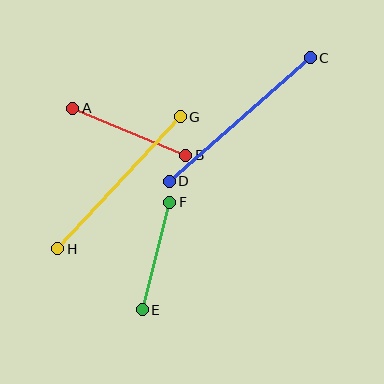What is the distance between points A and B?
The distance is approximately 122 pixels.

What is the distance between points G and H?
The distance is approximately 180 pixels.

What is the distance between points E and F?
The distance is approximately 111 pixels.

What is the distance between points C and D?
The distance is approximately 187 pixels.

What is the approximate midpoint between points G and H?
The midpoint is at approximately (119, 183) pixels.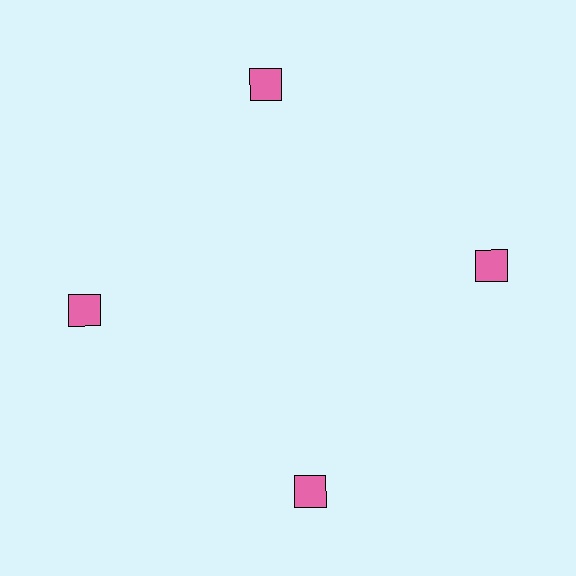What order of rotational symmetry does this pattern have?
This pattern has 4-fold rotational symmetry.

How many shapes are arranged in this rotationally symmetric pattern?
There are 4 shapes, arranged in 4 groups of 1.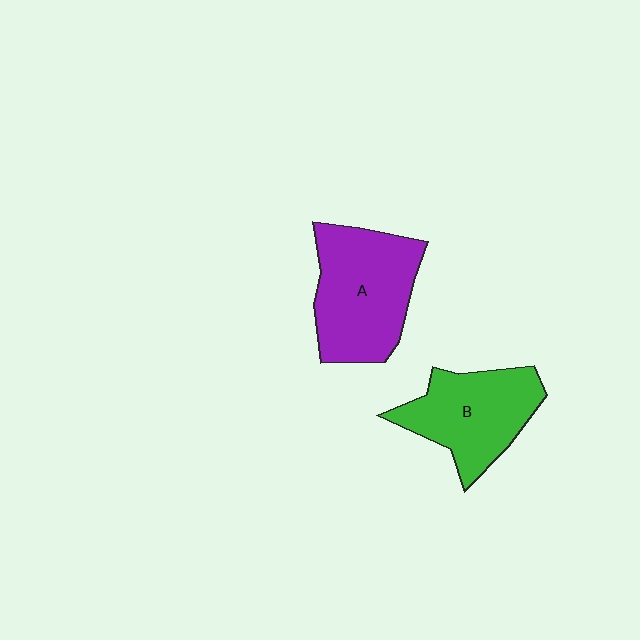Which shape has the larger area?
Shape A (purple).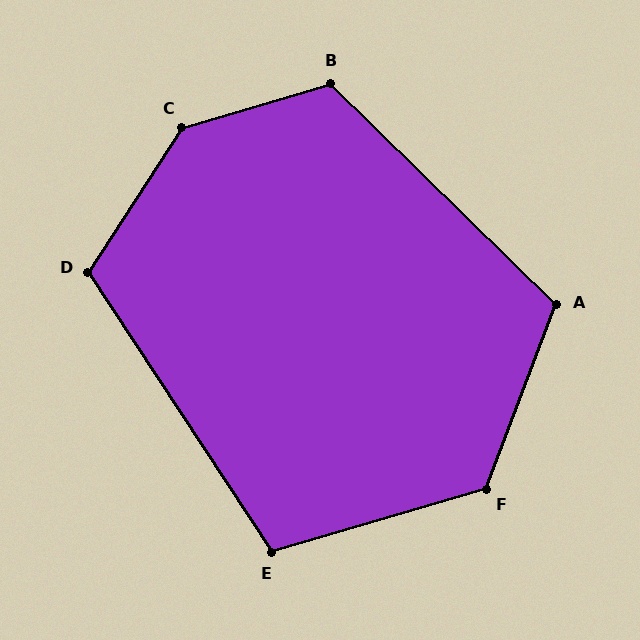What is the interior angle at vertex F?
Approximately 127 degrees (obtuse).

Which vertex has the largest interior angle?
C, at approximately 140 degrees.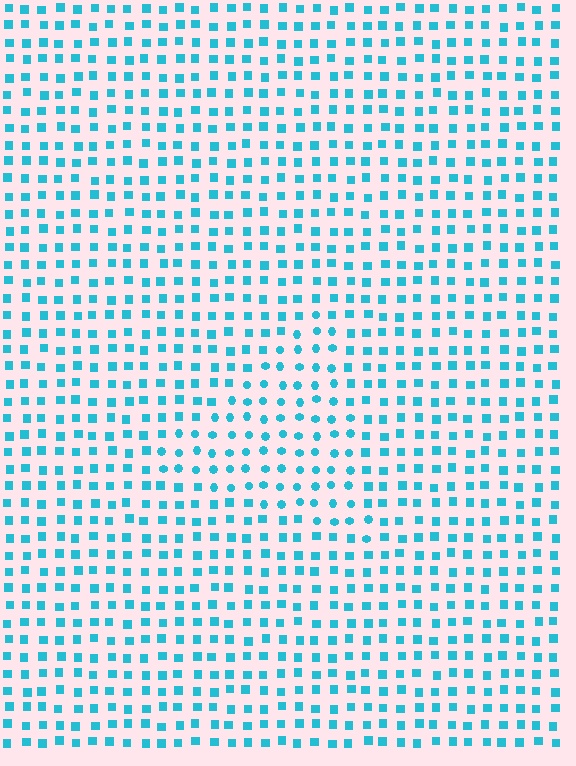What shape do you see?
I see a triangle.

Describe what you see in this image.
The image is filled with small cyan elements arranged in a uniform grid. A triangle-shaped region contains circles, while the surrounding area contains squares. The boundary is defined purely by the change in element shape.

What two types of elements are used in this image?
The image uses circles inside the triangle region and squares outside it.